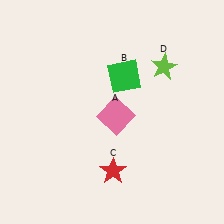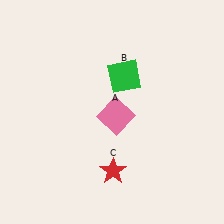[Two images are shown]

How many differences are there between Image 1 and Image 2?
There is 1 difference between the two images.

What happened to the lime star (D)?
The lime star (D) was removed in Image 2. It was in the top-right area of Image 1.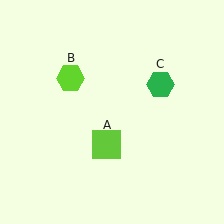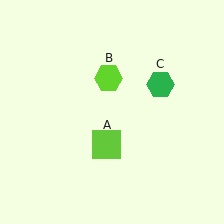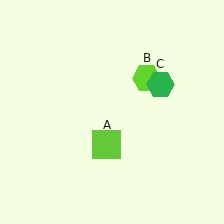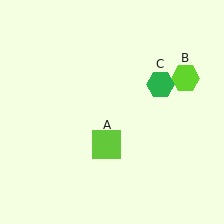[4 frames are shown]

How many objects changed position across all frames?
1 object changed position: lime hexagon (object B).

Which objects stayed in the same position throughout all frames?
Lime square (object A) and green hexagon (object C) remained stationary.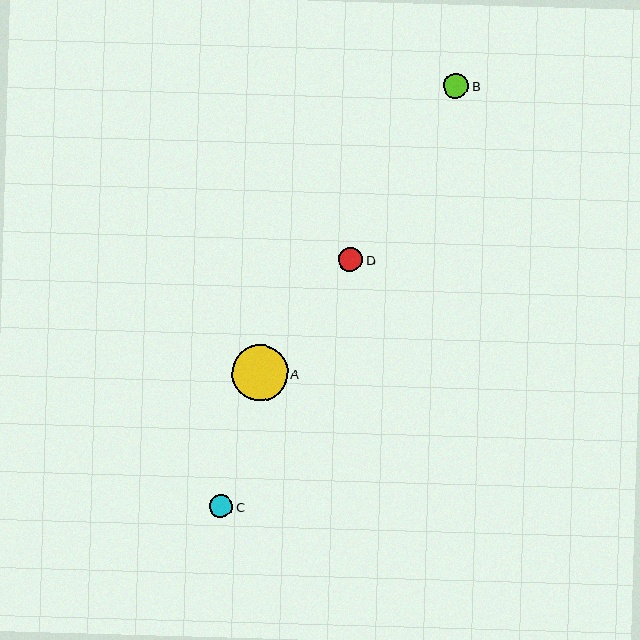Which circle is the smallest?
Circle C is the smallest with a size of approximately 23 pixels.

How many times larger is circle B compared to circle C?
Circle B is approximately 1.1 times the size of circle C.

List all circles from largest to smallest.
From largest to smallest: A, B, D, C.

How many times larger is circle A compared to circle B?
Circle A is approximately 2.2 times the size of circle B.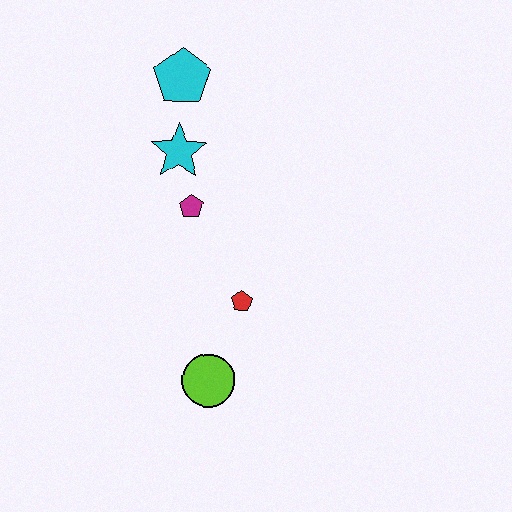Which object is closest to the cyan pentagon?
The cyan star is closest to the cyan pentagon.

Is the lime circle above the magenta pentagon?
No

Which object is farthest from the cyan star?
The lime circle is farthest from the cyan star.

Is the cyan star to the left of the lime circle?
Yes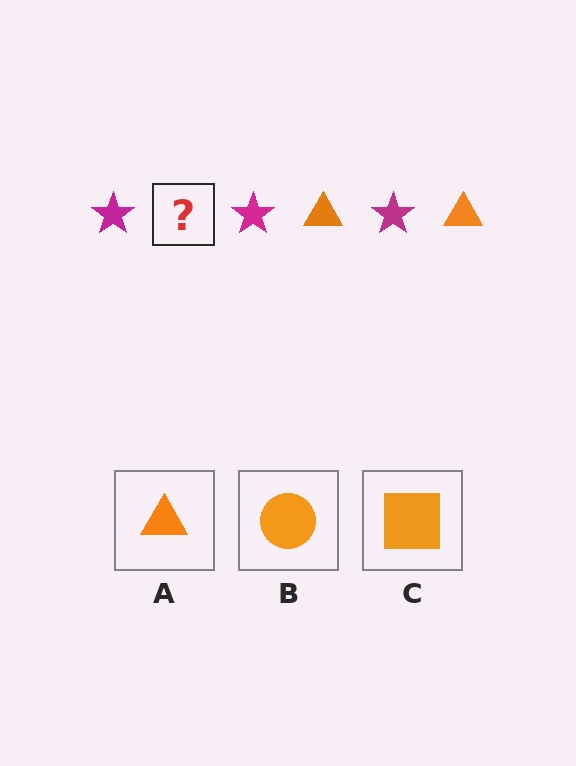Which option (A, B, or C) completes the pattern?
A.